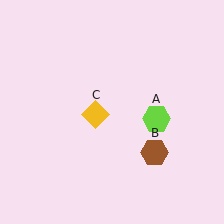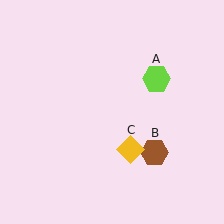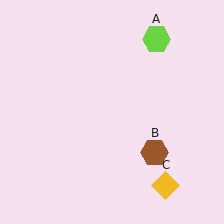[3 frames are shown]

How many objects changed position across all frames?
2 objects changed position: lime hexagon (object A), yellow diamond (object C).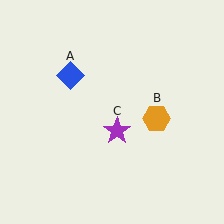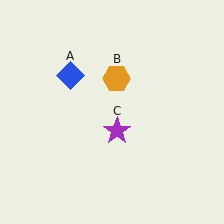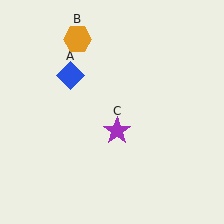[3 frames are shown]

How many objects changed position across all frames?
1 object changed position: orange hexagon (object B).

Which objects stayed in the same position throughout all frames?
Blue diamond (object A) and purple star (object C) remained stationary.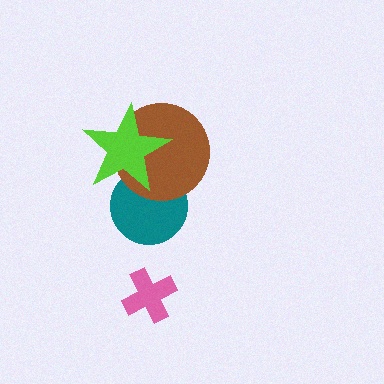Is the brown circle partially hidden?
Yes, it is partially covered by another shape.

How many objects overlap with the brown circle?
2 objects overlap with the brown circle.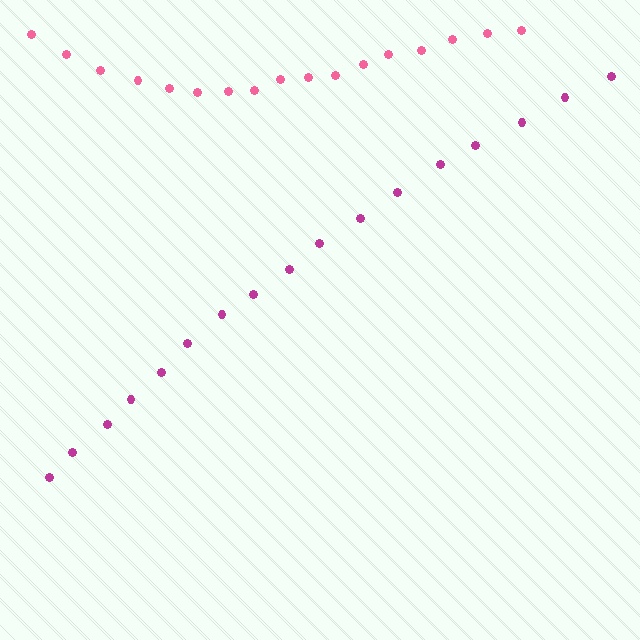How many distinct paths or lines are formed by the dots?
There are 2 distinct paths.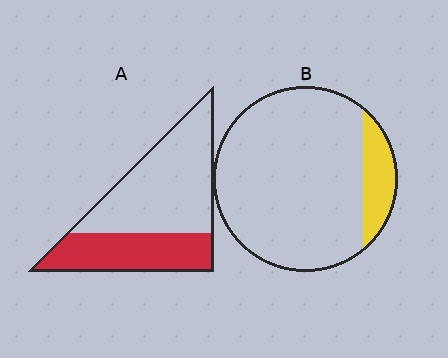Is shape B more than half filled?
No.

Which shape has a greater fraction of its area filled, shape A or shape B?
Shape A.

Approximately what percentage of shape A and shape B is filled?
A is approximately 35% and B is approximately 15%.